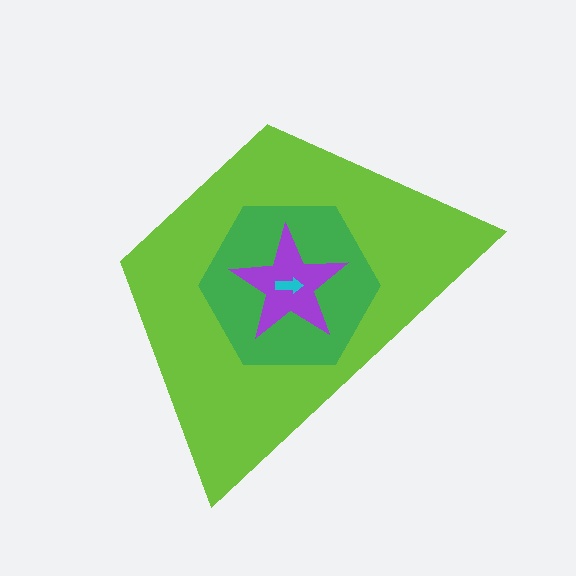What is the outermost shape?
The lime trapezoid.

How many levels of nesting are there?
4.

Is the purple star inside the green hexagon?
Yes.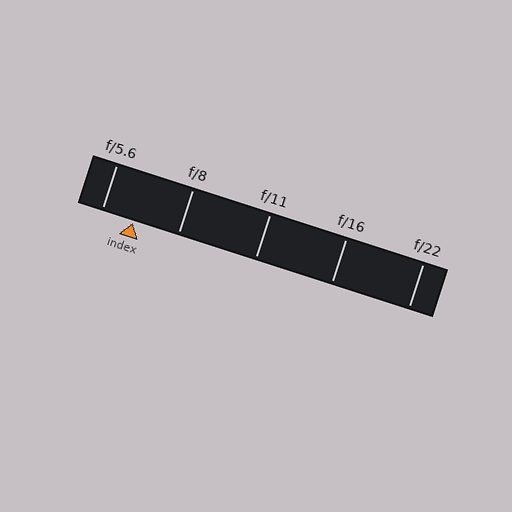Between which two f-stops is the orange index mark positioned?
The index mark is between f/5.6 and f/8.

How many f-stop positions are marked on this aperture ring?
There are 5 f-stop positions marked.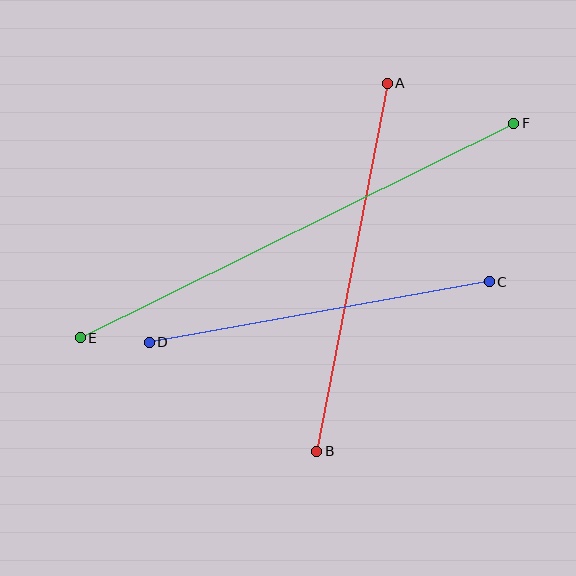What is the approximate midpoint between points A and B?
The midpoint is at approximately (352, 267) pixels.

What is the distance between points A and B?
The distance is approximately 375 pixels.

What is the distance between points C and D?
The distance is approximately 345 pixels.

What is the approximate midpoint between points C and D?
The midpoint is at approximately (319, 312) pixels.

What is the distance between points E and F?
The distance is approximately 484 pixels.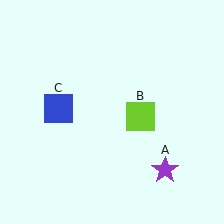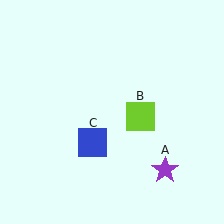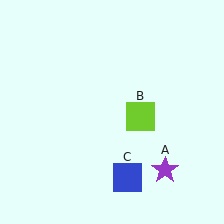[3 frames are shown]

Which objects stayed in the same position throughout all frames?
Purple star (object A) and lime square (object B) remained stationary.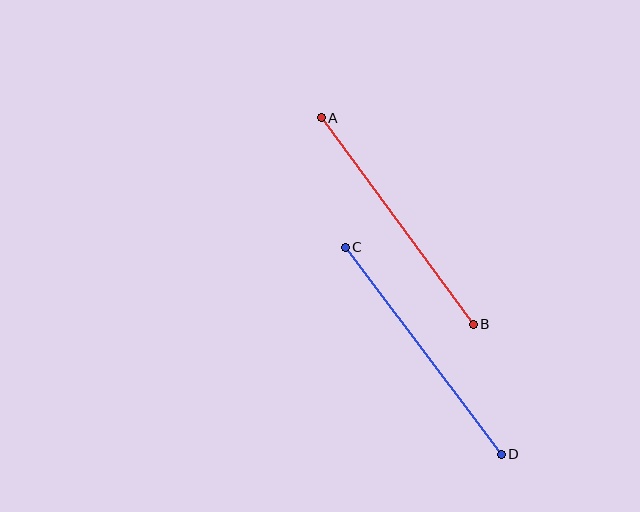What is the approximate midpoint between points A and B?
The midpoint is at approximately (397, 221) pixels.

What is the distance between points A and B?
The distance is approximately 256 pixels.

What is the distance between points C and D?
The distance is approximately 259 pixels.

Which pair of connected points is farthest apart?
Points C and D are farthest apart.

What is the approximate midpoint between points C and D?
The midpoint is at approximately (423, 351) pixels.